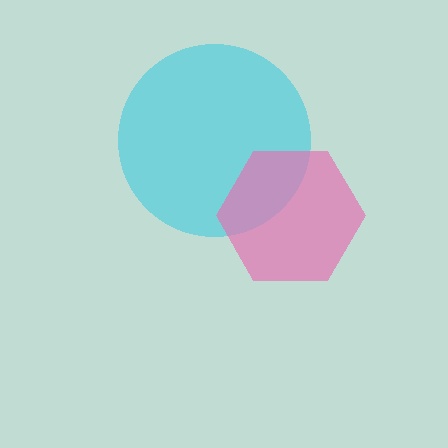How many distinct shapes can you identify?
There are 2 distinct shapes: a cyan circle, a pink hexagon.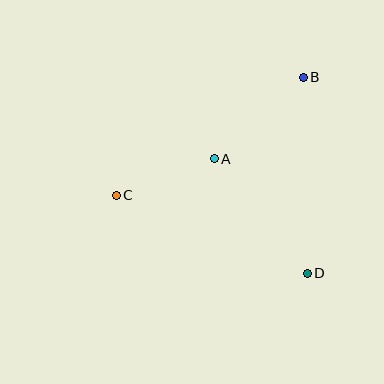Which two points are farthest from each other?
Points B and C are farthest from each other.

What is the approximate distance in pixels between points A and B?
The distance between A and B is approximately 121 pixels.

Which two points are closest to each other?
Points A and C are closest to each other.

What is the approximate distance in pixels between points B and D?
The distance between B and D is approximately 196 pixels.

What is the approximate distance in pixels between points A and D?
The distance between A and D is approximately 148 pixels.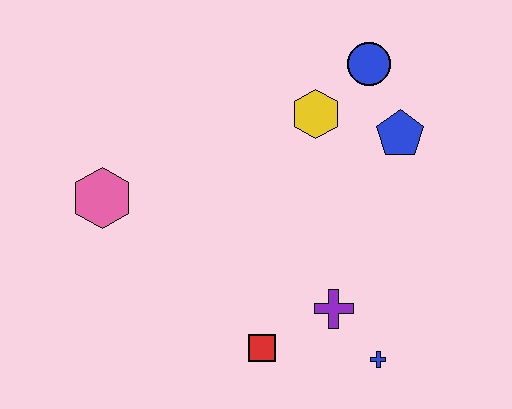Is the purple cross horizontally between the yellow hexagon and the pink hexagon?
No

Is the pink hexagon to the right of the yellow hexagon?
No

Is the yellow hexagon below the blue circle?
Yes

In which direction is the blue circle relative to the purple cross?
The blue circle is above the purple cross.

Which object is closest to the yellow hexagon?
The blue circle is closest to the yellow hexagon.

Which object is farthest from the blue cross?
The pink hexagon is farthest from the blue cross.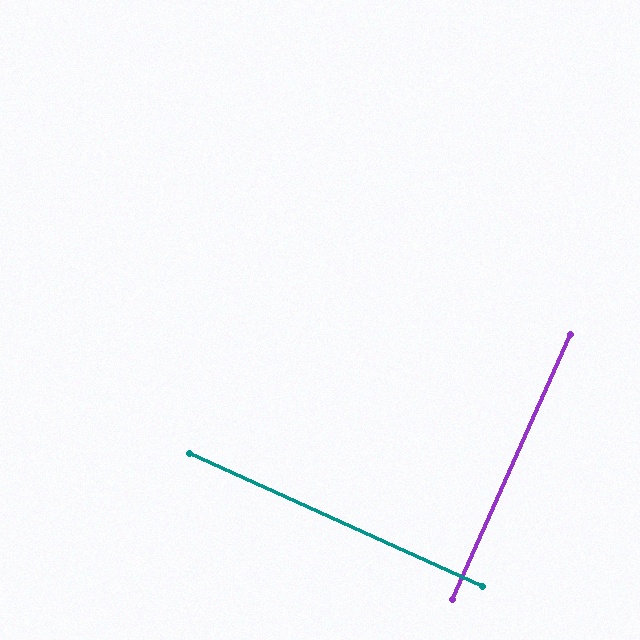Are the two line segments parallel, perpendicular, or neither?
Perpendicular — they meet at approximately 90°.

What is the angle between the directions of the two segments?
Approximately 90 degrees.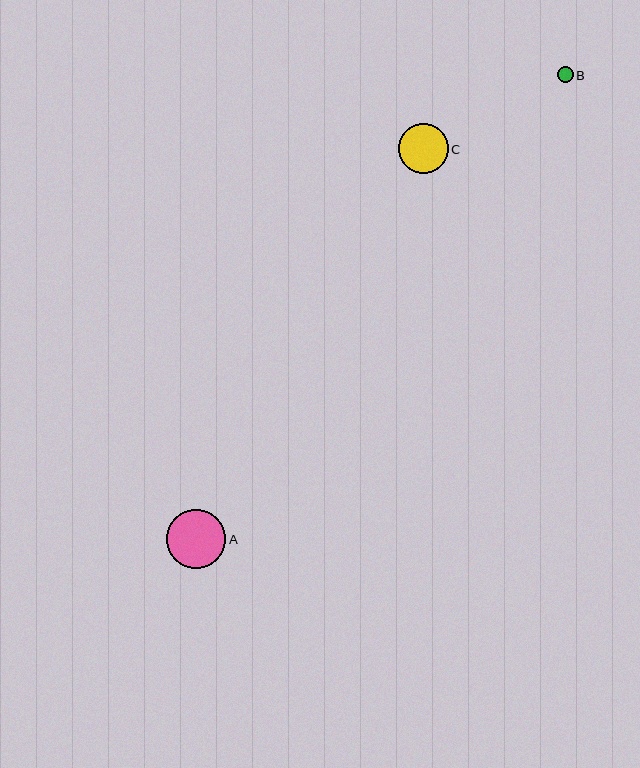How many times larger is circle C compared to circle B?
Circle C is approximately 3.2 times the size of circle B.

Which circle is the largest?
Circle A is the largest with a size of approximately 59 pixels.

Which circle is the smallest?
Circle B is the smallest with a size of approximately 16 pixels.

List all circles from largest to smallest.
From largest to smallest: A, C, B.